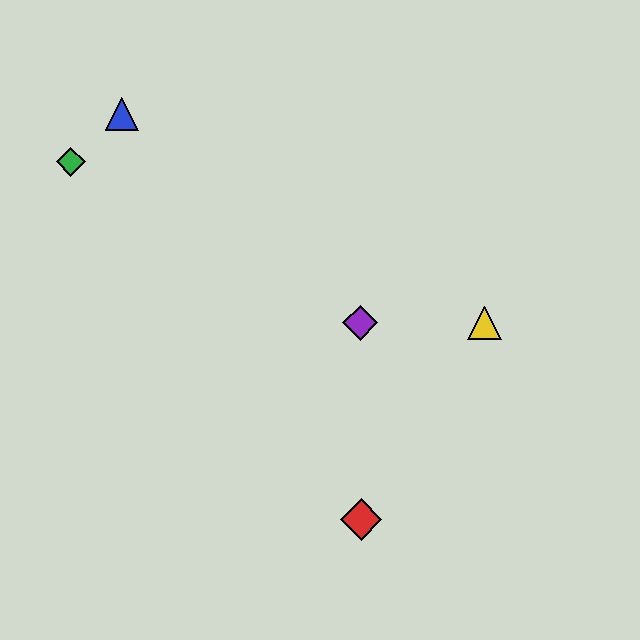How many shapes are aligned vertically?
2 shapes (the red diamond, the purple diamond) are aligned vertically.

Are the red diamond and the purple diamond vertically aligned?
Yes, both are at x≈361.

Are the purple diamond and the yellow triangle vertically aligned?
No, the purple diamond is at x≈360 and the yellow triangle is at x≈484.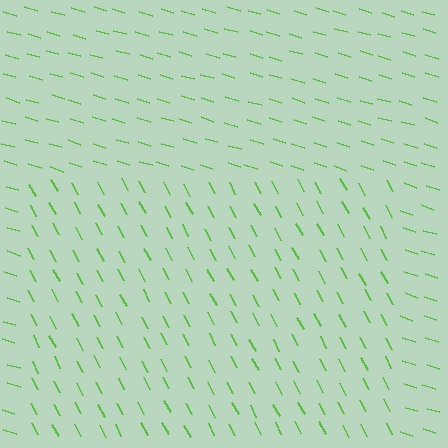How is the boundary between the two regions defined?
The boundary is defined purely by a change in line orientation (approximately 45 degrees difference). All lines are the same color and thickness.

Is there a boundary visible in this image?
Yes, there is a texture boundary formed by a change in line orientation.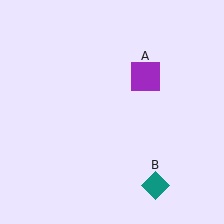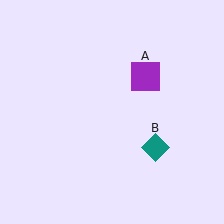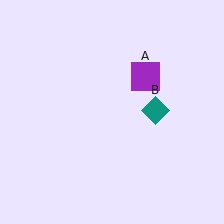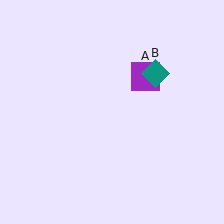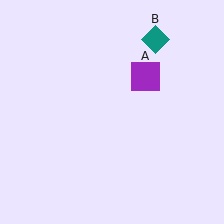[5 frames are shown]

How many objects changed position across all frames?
1 object changed position: teal diamond (object B).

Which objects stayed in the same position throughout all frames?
Purple square (object A) remained stationary.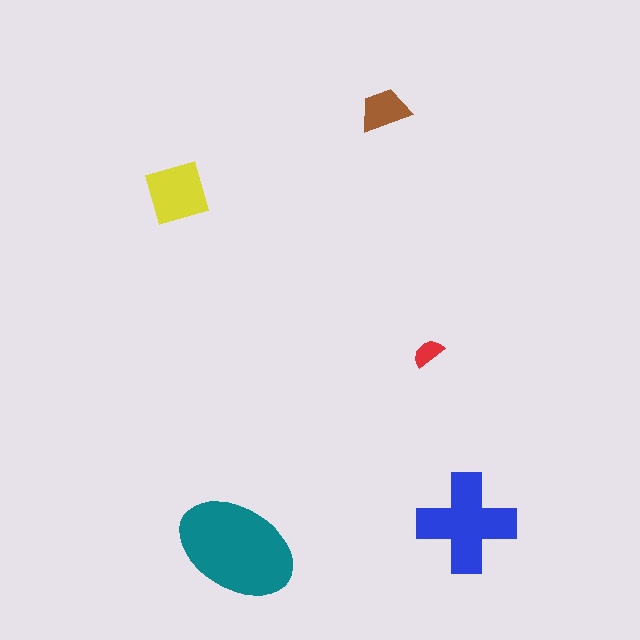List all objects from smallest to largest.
The red semicircle, the brown trapezoid, the yellow square, the blue cross, the teal ellipse.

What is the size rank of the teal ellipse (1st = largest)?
1st.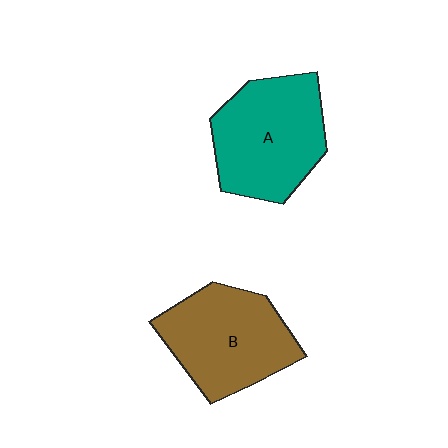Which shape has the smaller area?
Shape B (brown).